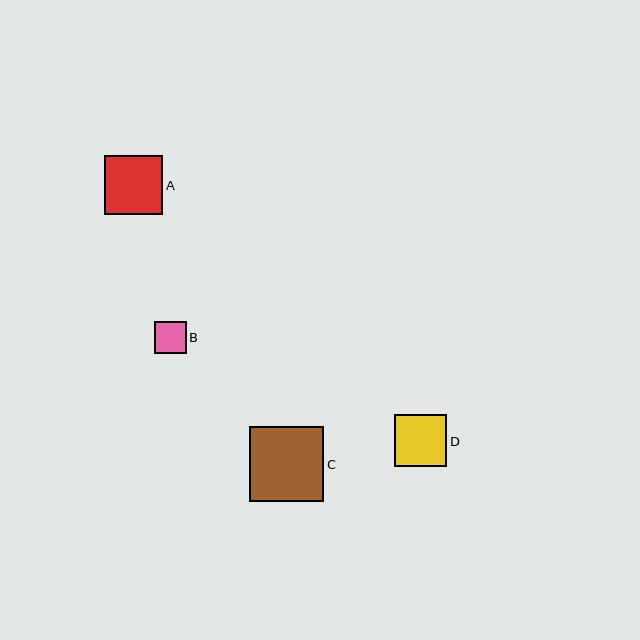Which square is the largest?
Square C is the largest with a size of approximately 75 pixels.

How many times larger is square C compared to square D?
Square C is approximately 1.4 times the size of square D.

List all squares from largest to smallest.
From largest to smallest: C, A, D, B.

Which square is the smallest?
Square B is the smallest with a size of approximately 32 pixels.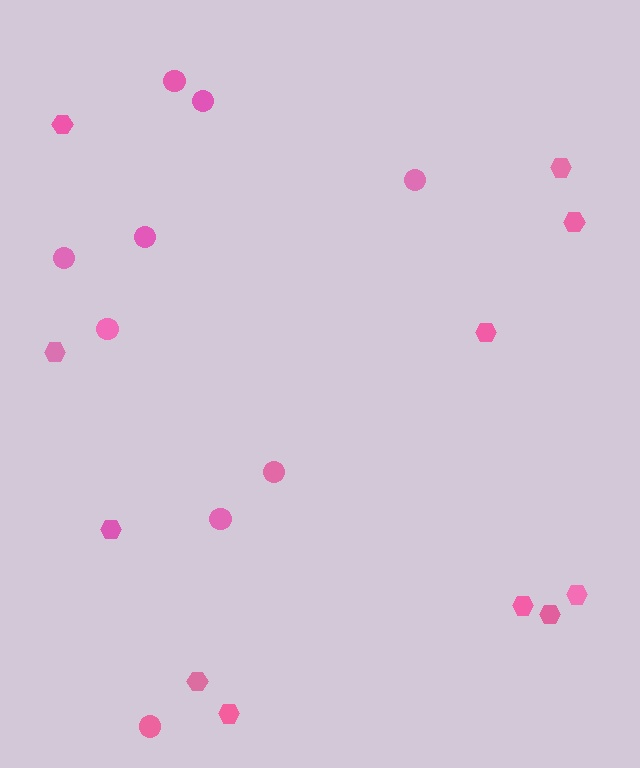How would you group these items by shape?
There are 2 groups: one group of circles (9) and one group of hexagons (11).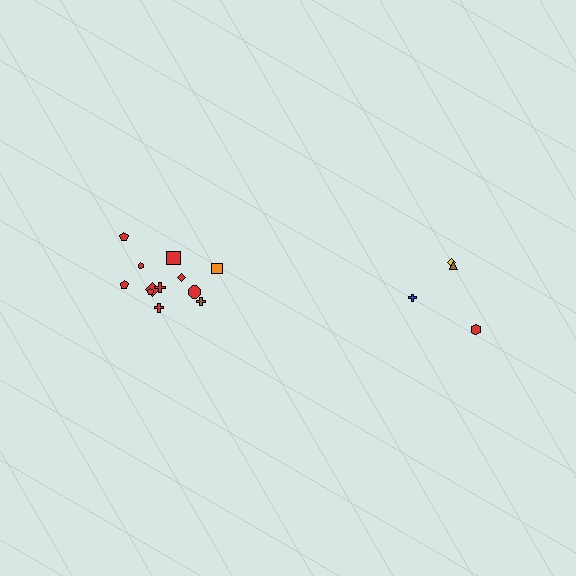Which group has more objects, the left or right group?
The left group.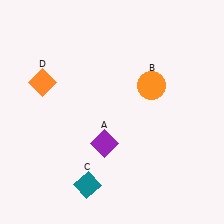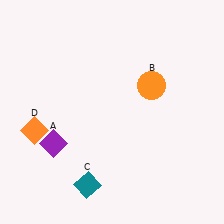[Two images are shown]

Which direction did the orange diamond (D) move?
The orange diamond (D) moved down.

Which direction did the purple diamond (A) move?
The purple diamond (A) moved left.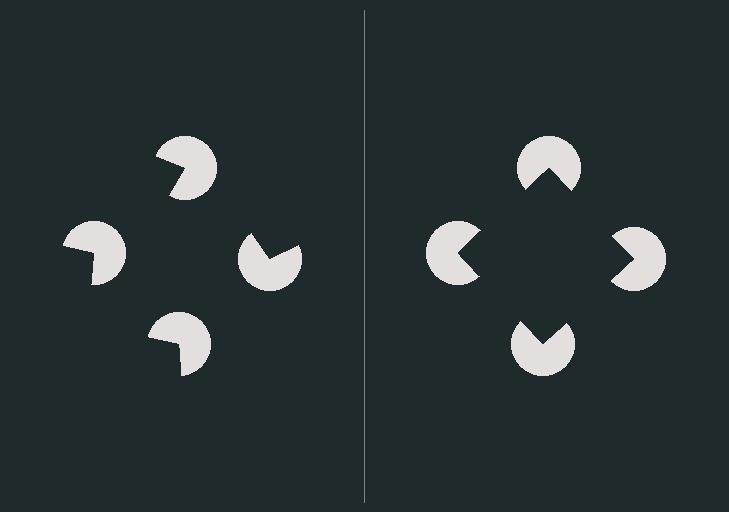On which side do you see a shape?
An illusory square appears on the right side. On the left side the wedge cuts are rotated, so no coherent shape forms.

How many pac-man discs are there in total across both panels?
8 — 4 on each side.